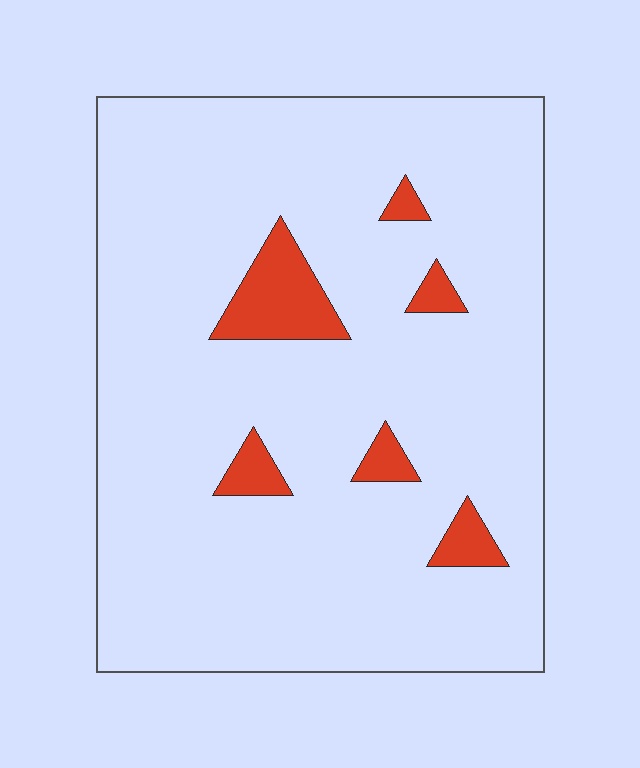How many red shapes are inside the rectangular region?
6.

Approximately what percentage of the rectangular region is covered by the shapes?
Approximately 10%.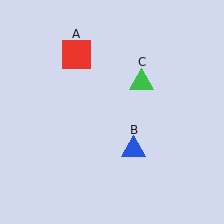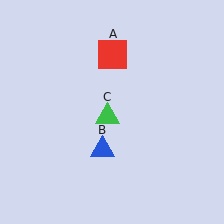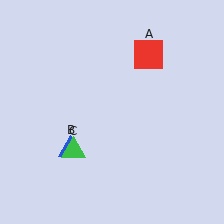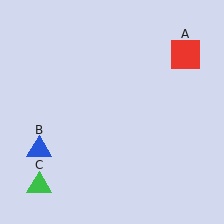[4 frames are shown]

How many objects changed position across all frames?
3 objects changed position: red square (object A), blue triangle (object B), green triangle (object C).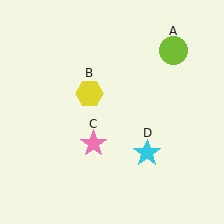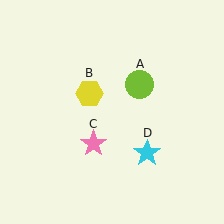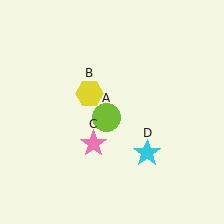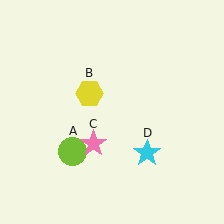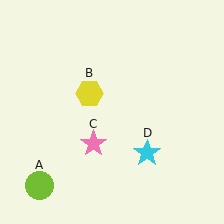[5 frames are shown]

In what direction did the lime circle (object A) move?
The lime circle (object A) moved down and to the left.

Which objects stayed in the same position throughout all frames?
Yellow hexagon (object B) and pink star (object C) and cyan star (object D) remained stationary.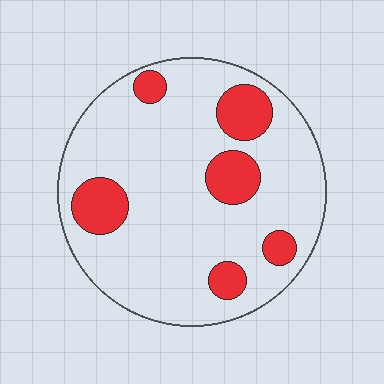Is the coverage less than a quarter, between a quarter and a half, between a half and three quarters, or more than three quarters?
Less than a quarter.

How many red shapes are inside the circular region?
6.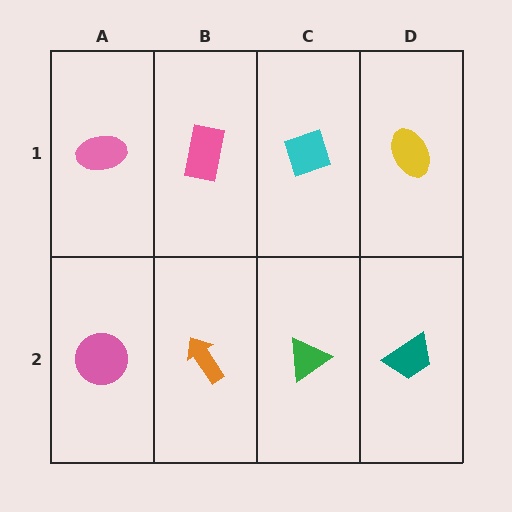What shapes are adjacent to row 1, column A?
A pink circle (row 2, column A), a pink rectangle (row 1, column B).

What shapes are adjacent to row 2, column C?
A cyan diamond (row 1, column C), an orange arrow (row 2, column B), a teal trapezoid (row 2, column D).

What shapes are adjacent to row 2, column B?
A pink rectangle (row 1, column B), a pink circle (row 2, column A), a green triangle (row 2, column C).